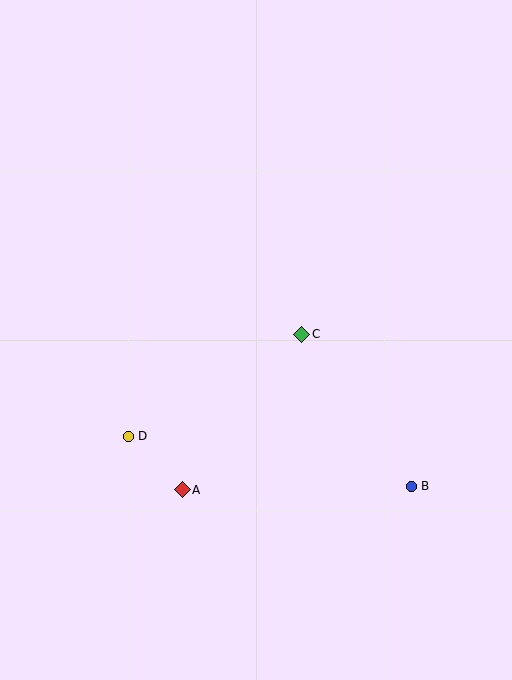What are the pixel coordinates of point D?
Point D is at (128, 436).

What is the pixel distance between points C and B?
The distance between C and B is 187 pixels.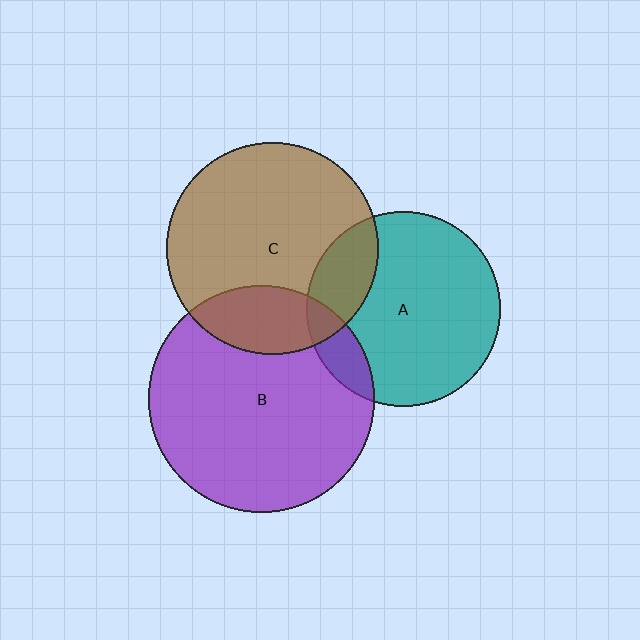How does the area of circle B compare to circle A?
Approximately 1.4 times.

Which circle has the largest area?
Circle B (purple).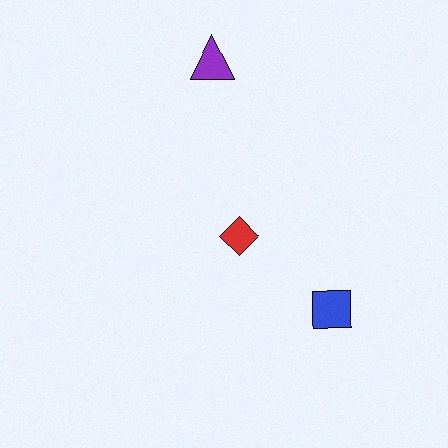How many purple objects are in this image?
There is 1 purple object.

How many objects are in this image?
There are 3 objects.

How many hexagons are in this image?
There are no hexagons.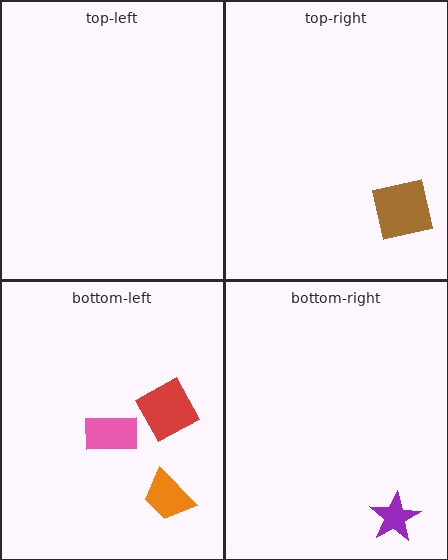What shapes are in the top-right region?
The brown square.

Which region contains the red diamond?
The bottom-left region.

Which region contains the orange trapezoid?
The bottom-left region.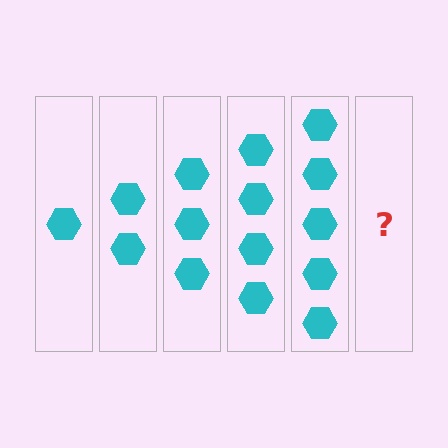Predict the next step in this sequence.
The next step is 6 hexagons.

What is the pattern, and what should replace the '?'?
The pattern is that each step adds one more hexagon. The '?' should be 6 hexagons.